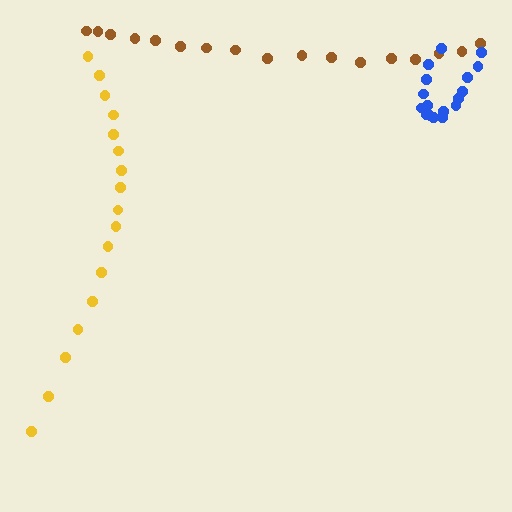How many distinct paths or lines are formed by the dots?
There are 3 distinct paths.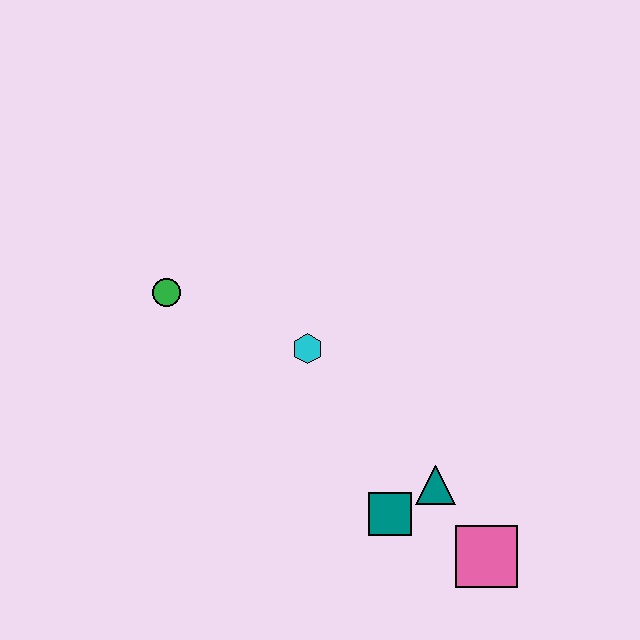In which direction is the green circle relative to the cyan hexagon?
The green circle is to the left of the cyan hexagon.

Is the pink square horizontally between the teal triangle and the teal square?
No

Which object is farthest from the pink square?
The green circle is farthest from the pink square.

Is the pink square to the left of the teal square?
No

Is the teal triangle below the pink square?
No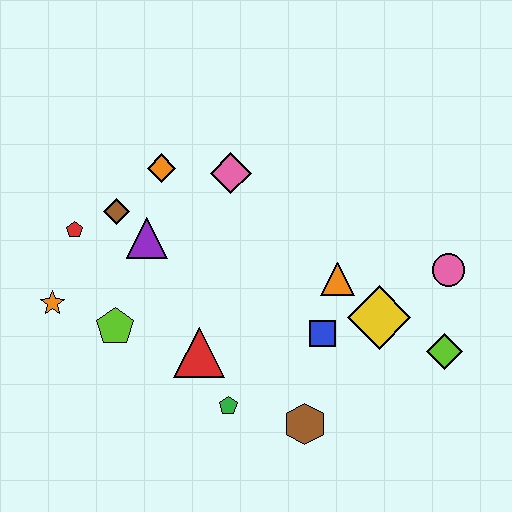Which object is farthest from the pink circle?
The orange star is farthest from the pink circle.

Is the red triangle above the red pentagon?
No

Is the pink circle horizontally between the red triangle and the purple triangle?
No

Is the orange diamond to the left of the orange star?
No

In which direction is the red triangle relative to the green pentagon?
The red triangle is above the green pentagon.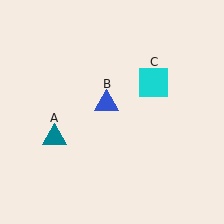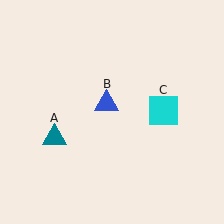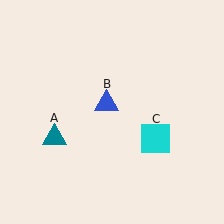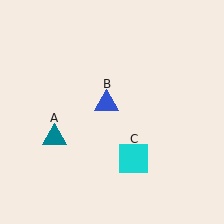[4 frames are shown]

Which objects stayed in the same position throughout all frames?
Teal triangle (object A) and blue triangle (object B) remained stationary.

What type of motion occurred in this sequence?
The cyan square (object C) rotated clockwise around the center of the scene.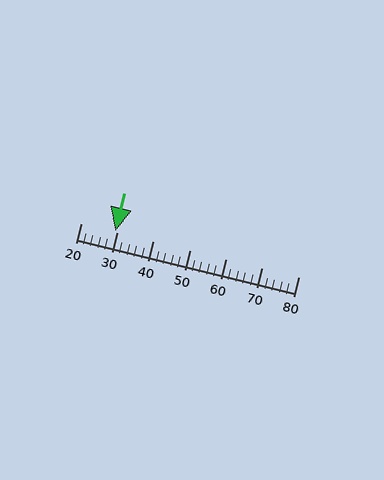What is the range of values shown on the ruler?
The ruler shows values from 20 to 80.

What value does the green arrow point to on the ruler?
The green arrow points to approximately 29.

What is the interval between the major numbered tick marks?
The major tick marks are spaced 10 units apart.